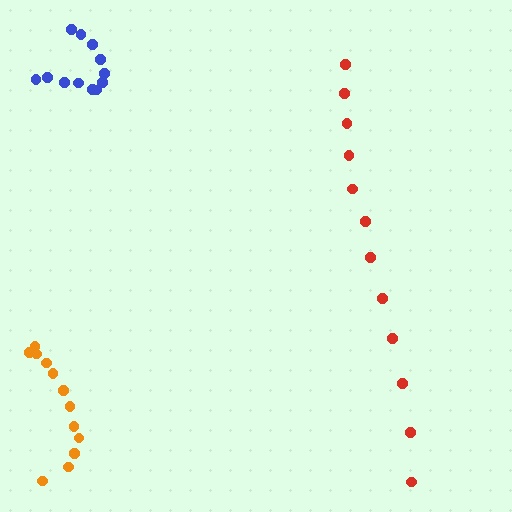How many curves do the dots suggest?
There are 3 distinct paths.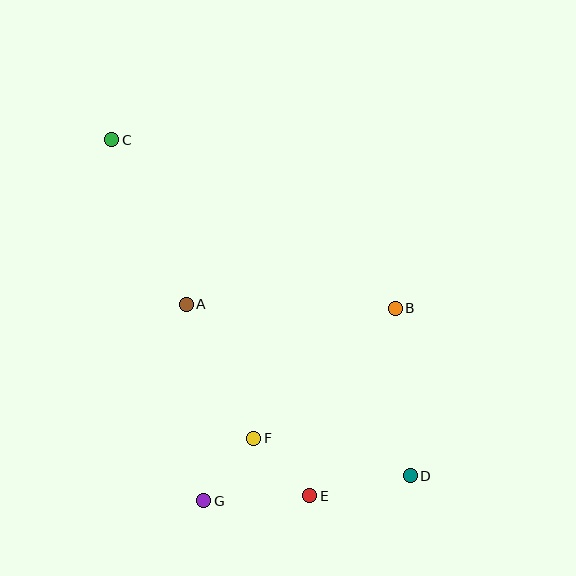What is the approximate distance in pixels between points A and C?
The distance between A and C is approximately 180 pixels.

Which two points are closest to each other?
Points F and G are closest to each other.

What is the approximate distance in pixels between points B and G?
The distance between B and G is approximately 272 pixels.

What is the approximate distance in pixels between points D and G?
The distance between D and G is approximately 208 pixels.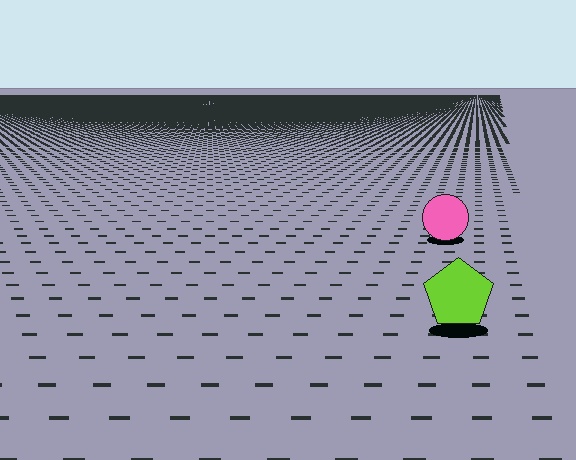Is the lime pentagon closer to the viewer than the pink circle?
Yes. The lime pentagon is closer — you can tell from the texture gradient: the ground texture is coarser near it.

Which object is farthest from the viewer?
The pink circle is farthest from the viewer. It appears smaller and the ground texture around it is denser.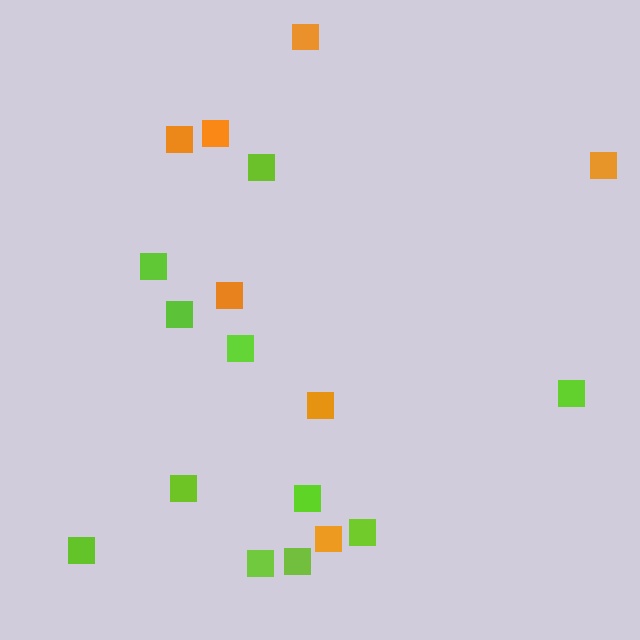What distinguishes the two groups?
There are 2 groups: one group of lime squares (11) and one group of orange squares (7).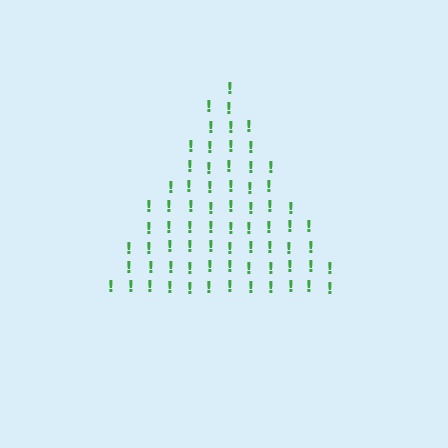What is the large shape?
The large shape is a triangle.